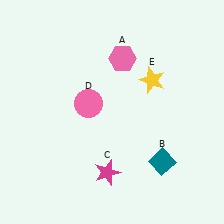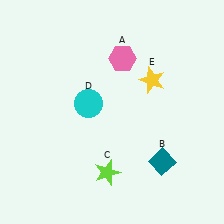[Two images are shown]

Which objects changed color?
C changed from magenta to lime. D changed from pink to cyan.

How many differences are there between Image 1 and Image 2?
There are 2 differences between the two images.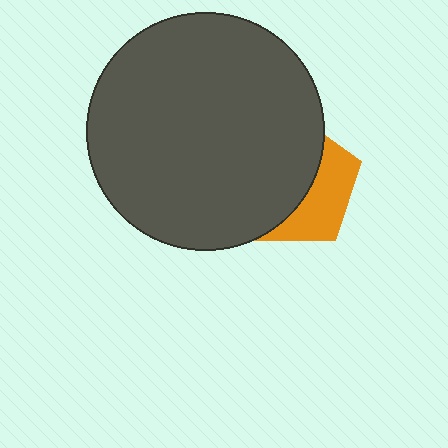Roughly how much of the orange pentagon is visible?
A small part of it is visible (roughly 38%).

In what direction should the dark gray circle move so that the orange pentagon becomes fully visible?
The dark gray circle should move left. That is the shortest direction to clear the overlap and leave the orange pentagon fully visible.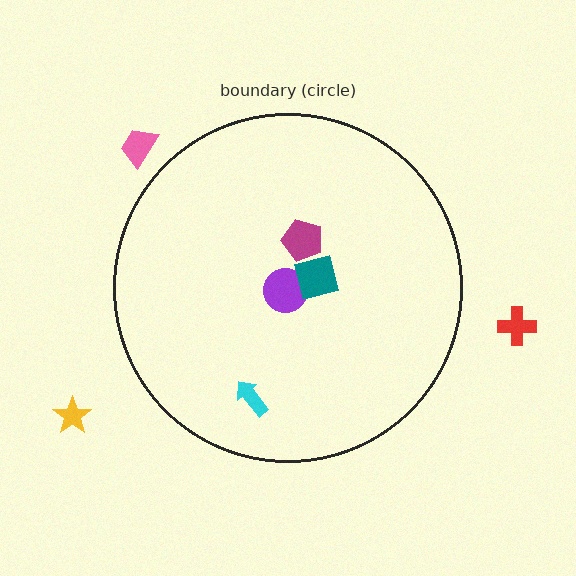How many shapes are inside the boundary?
4 inside, 3 outside.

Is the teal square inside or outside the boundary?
Inside.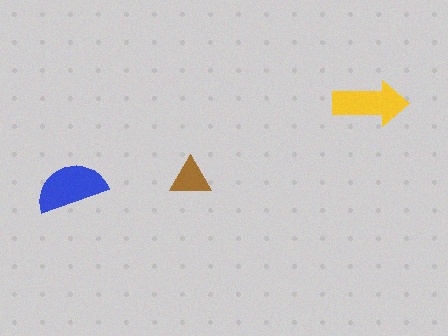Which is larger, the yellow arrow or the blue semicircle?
The blue semicircle.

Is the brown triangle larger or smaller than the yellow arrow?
Smaller.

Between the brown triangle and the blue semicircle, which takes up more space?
The blue semicircle.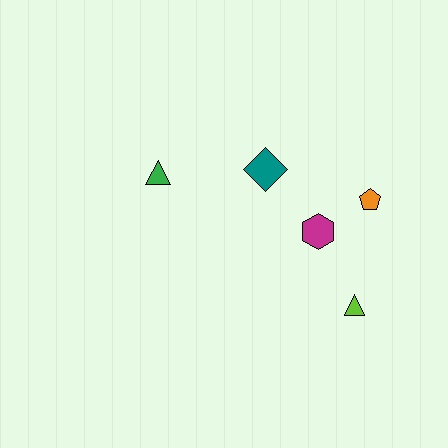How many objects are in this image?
There are 5 objects.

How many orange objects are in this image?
There is 1 orange object.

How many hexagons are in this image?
There is 1 hexagon.